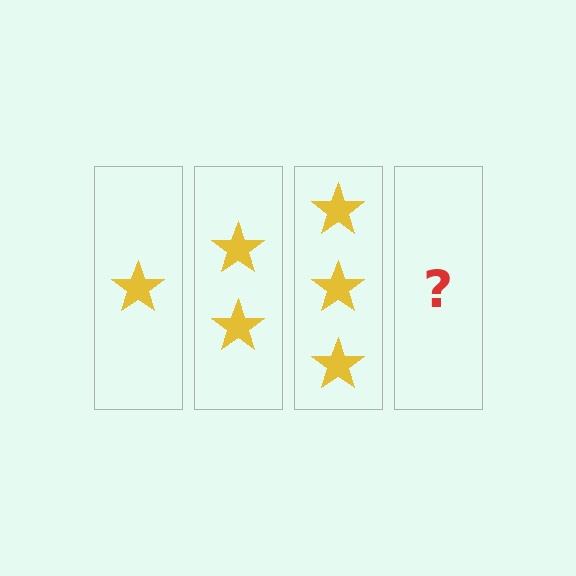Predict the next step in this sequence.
The next step is 4 stars.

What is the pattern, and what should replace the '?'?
The pattern is that each step adds one more star. The '?' should be 4 stars.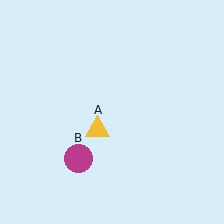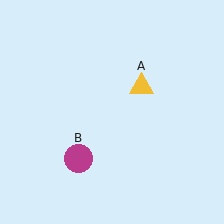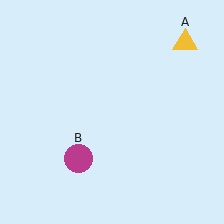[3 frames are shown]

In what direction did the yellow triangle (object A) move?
The yellow triangle (object A) moved up and to the right.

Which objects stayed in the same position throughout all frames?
Magenta circle (object B) remained stationary.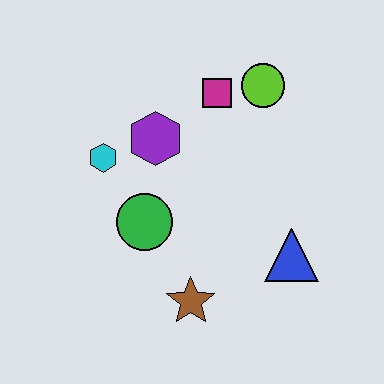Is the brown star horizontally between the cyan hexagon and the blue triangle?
Yes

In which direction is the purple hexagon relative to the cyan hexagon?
The purple hexagon is to the right of the cyan hexagon.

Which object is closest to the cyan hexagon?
The purple hexagon is closest to the cyan hexagon.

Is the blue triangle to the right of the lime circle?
Yes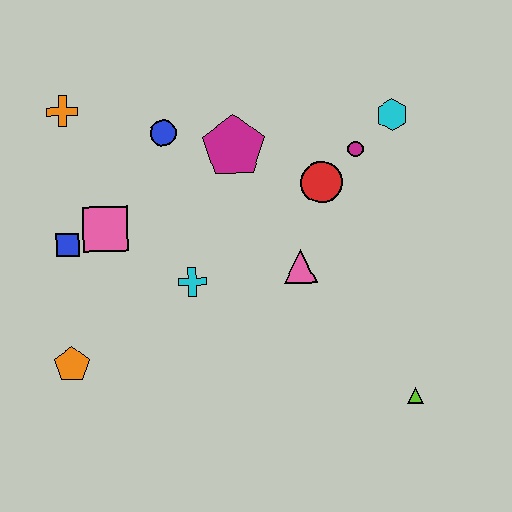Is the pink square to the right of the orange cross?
Yes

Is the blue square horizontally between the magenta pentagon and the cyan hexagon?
No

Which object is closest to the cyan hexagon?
The magenta circle is closest to the cyan hexagon.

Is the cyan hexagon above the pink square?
Yes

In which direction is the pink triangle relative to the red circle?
The pink triangle is below the red circle.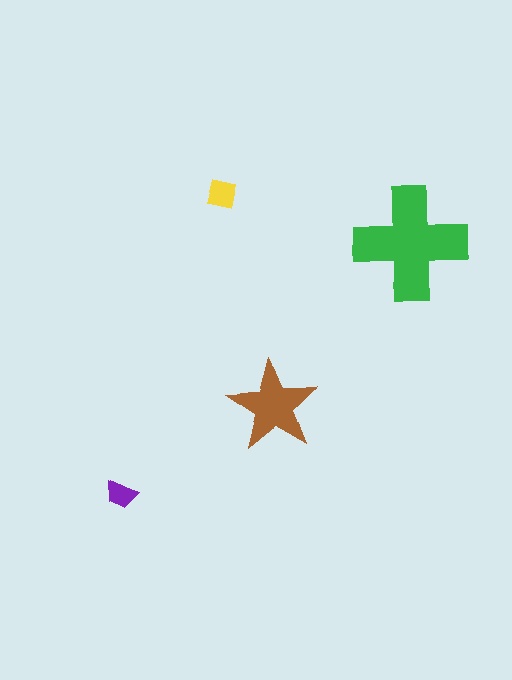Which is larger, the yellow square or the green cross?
The green cross.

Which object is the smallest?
The purple trapezoid.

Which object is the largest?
The green cross.